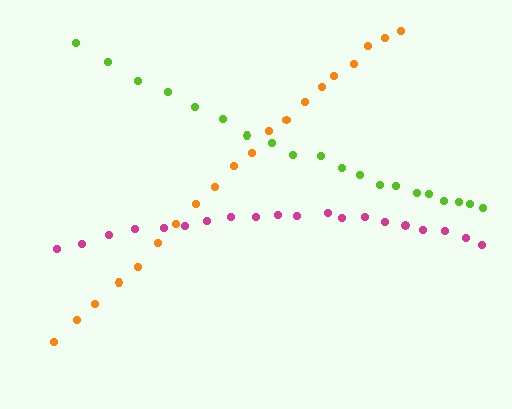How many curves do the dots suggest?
There are 3 distinct paths.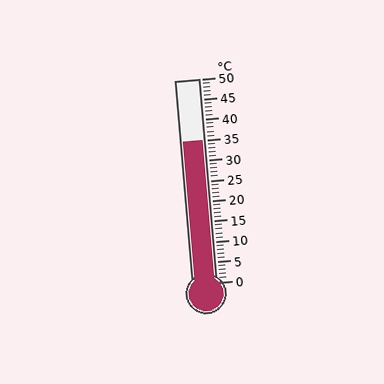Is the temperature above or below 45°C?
The temperature is below 45°C.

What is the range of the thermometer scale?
The thermometer scale ranges from 0°C to 50°C.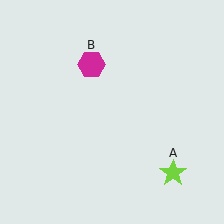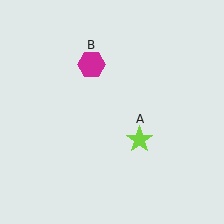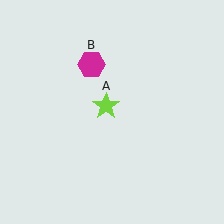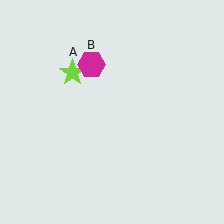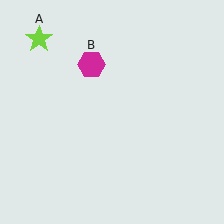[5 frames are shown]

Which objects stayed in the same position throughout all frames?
Magenta hexagon (object B) remained stationary.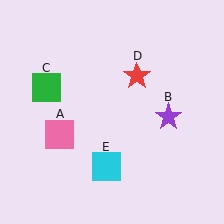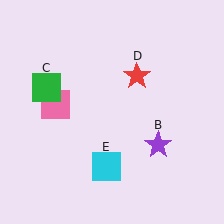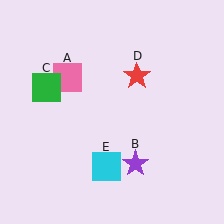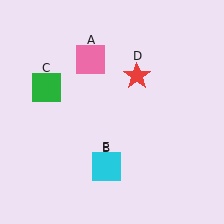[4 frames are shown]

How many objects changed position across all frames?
2 objects changed position: pink square (object A), purple star (object B).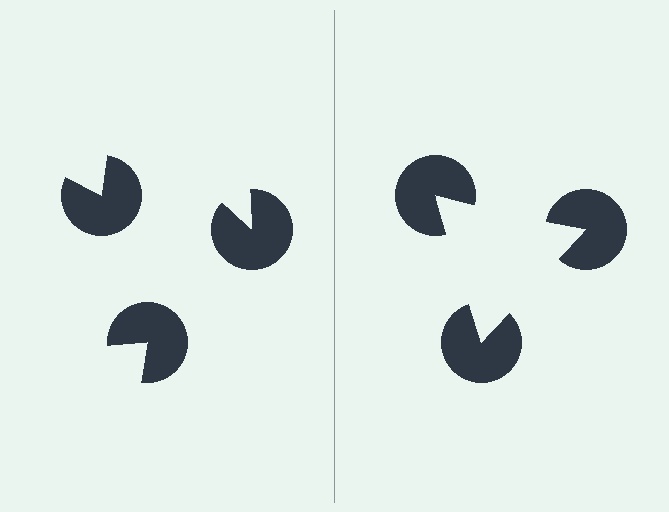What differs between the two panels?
The pac-man discs are positioned identically on both sides; only the wedge orientations differ. On the right they align to a triangle; on the left they are misaligned.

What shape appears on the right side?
An illusory triangle.